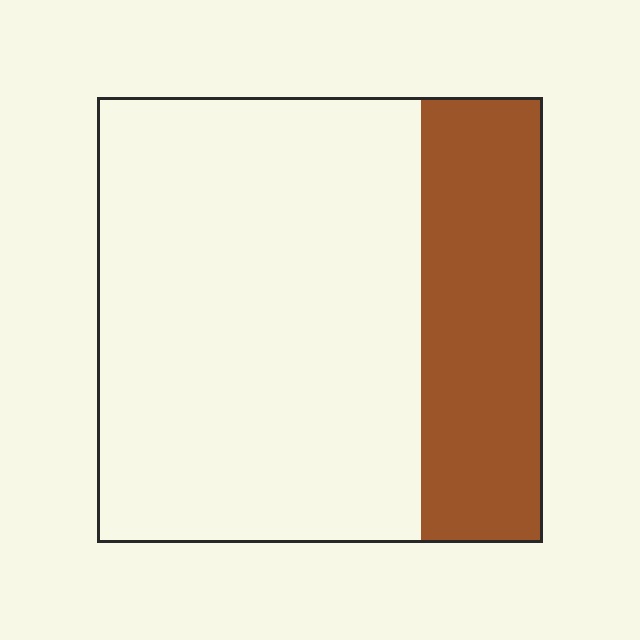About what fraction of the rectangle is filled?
About one quarter (1/4).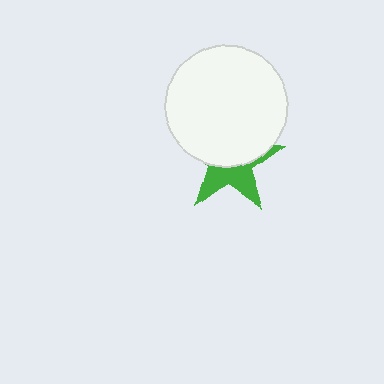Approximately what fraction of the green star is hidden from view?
Roughly 57% of the green star is hidden behind the white circle.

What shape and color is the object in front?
The object in front is a white circle.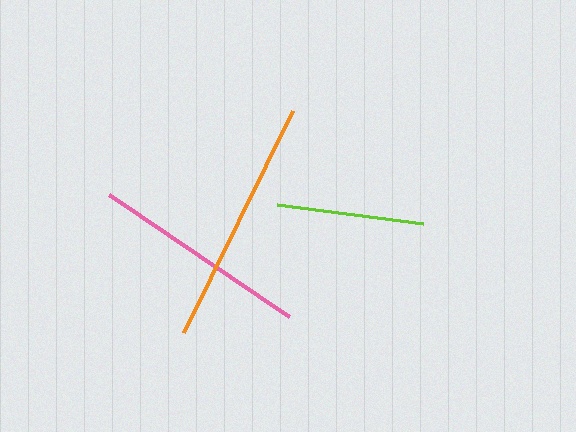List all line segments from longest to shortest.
From longest to shortest: orange, pink, lime.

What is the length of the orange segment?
The orange segment is approximately 247 pixels long.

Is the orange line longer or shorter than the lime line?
The orange line is longer than the lime line.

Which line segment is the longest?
The orange line is the longest at approximately 247 pixels.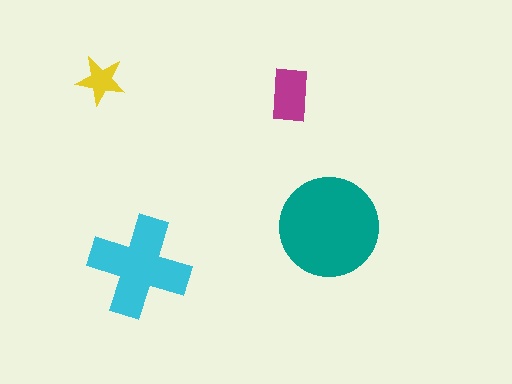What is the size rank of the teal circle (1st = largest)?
1st.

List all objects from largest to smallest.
The teal circle, the cyan cross, the magenta rectangle, the yellow star.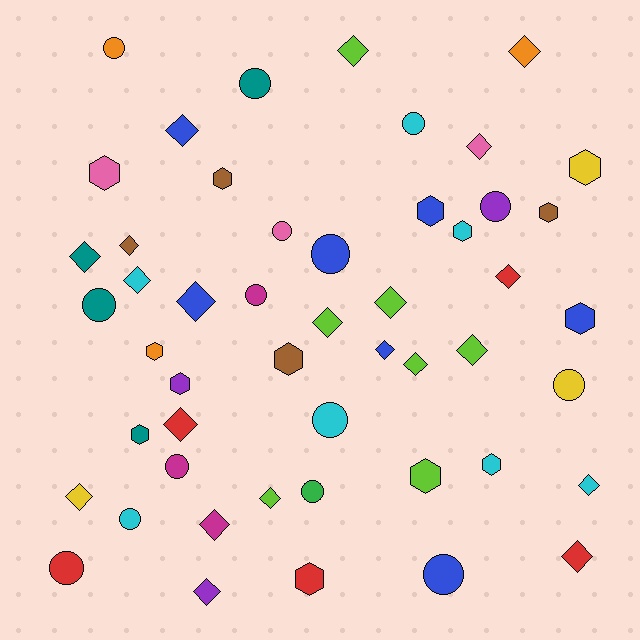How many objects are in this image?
There are 50 objects.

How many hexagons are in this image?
There are 14 hexagons.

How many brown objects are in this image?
There are 4 brown objects.